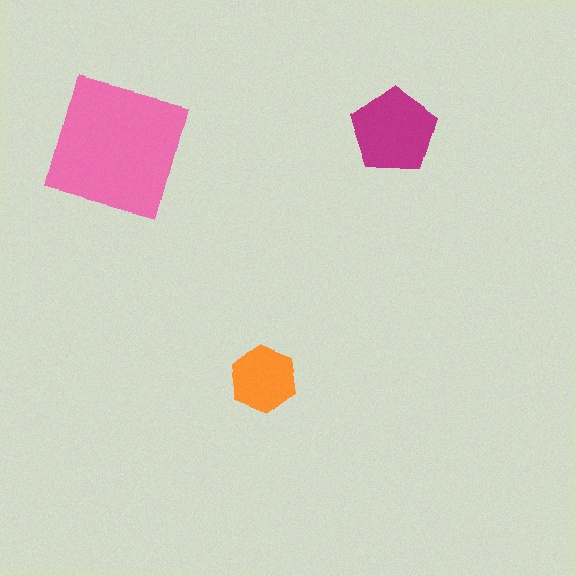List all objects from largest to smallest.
The pink square, the magenta pentagon, the orange hexagon.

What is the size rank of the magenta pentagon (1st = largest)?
2nd.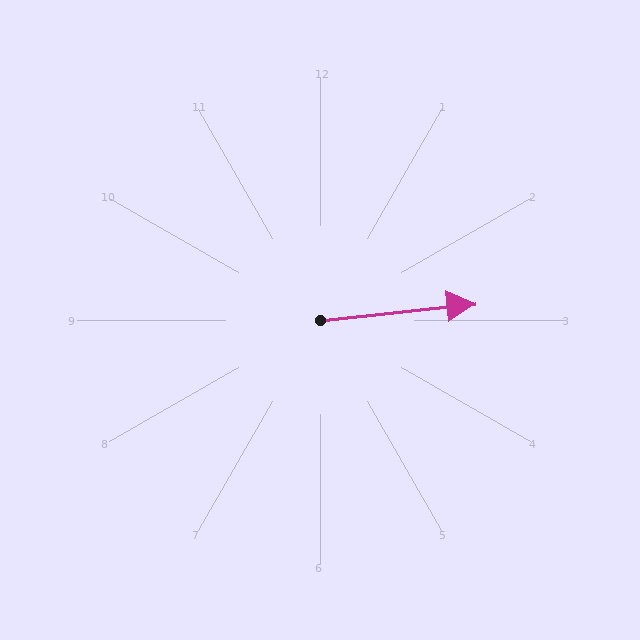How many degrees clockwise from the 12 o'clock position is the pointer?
Approximately 84 degrees.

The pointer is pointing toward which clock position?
Roughly 3 o'clock.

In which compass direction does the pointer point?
East.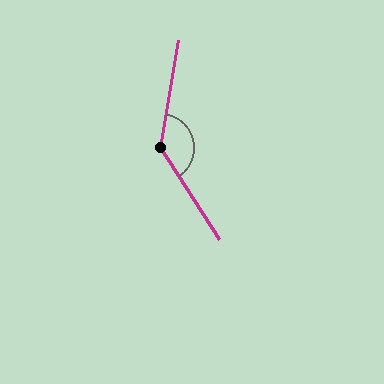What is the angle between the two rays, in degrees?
Approximately 138 degrees.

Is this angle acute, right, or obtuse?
It is obtuse.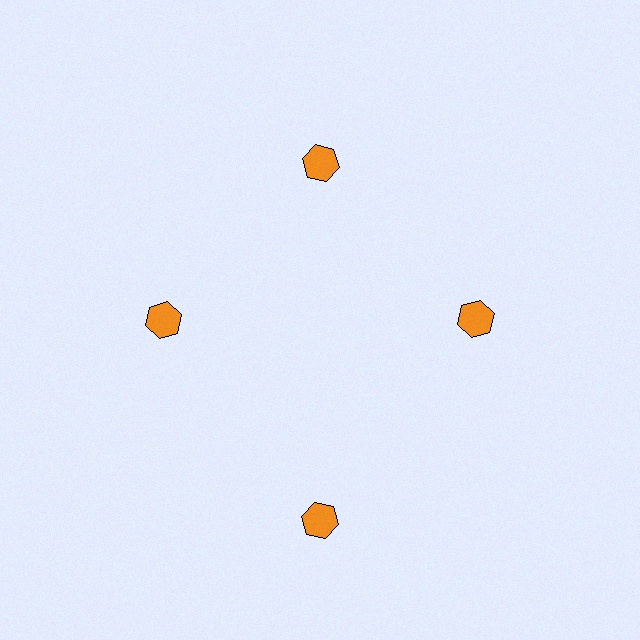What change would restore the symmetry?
The symmetry would be restored by moving it inward, back onto the ring so that all 4 hexagons sit at equal angles and equal distance from the center.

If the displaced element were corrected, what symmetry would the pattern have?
It would have 4-fold rotational symmetry — the pattern would map onto itself every 90 degrees.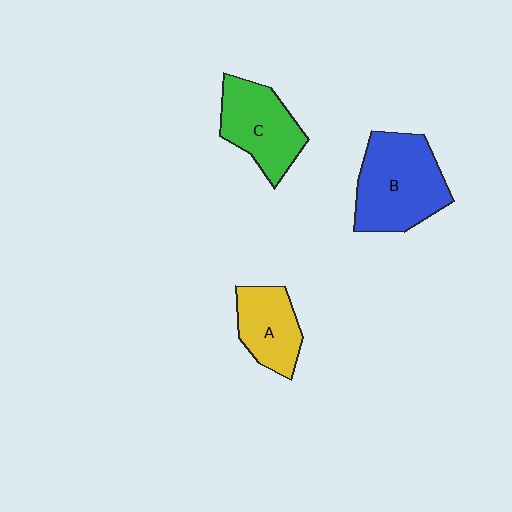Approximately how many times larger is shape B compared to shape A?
Approximately 1.7 times.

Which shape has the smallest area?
Shape A (yellow).